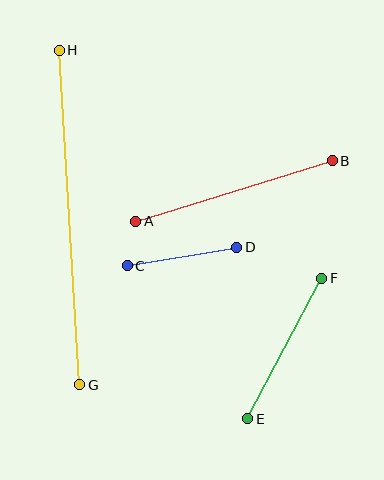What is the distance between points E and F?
The distance is approximately 159 pixels.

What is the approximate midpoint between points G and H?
The midpoint is at approximately (70, 217) pixels.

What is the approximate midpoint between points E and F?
The midpoint is at approximately (285, 349) pixels.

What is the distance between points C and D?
The distance is approximately 111 pixels.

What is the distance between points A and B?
The distance is approximately 205 pixels.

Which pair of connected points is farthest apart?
Points G and H are farthest apart.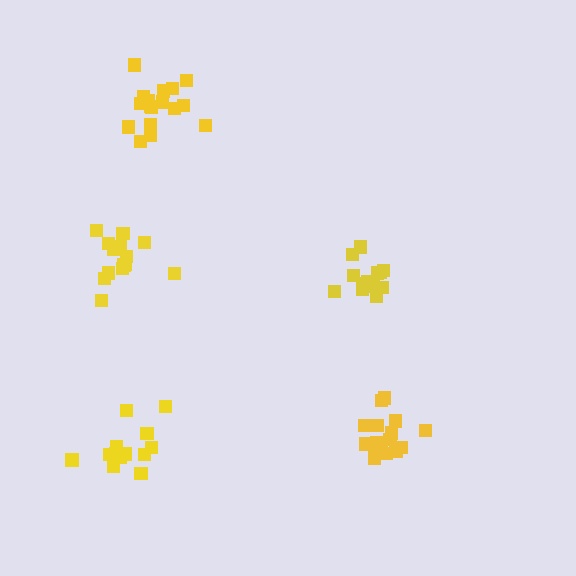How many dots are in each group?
Group 1: 14 dots, Group 2: 18 dots, Group 3: 18 dots, Group 4: 14 dots, Group 5: 13 dots (77 total).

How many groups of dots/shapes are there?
There are 5 groups.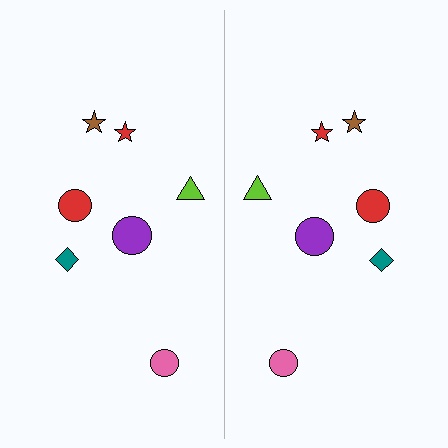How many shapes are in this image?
There are 14 shapes in this image.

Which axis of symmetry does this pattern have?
The pattern has a vertical axis of symmetry running through the center of the image.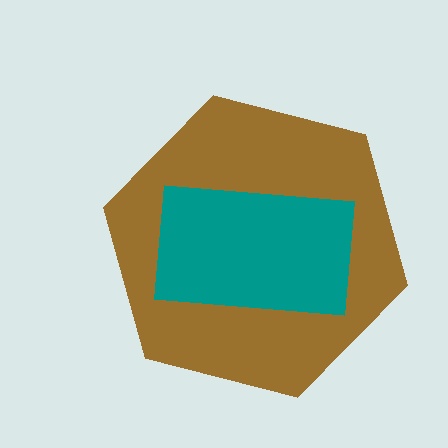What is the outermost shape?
The brown hexagon.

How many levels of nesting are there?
2.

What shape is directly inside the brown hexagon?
The teal rectangle.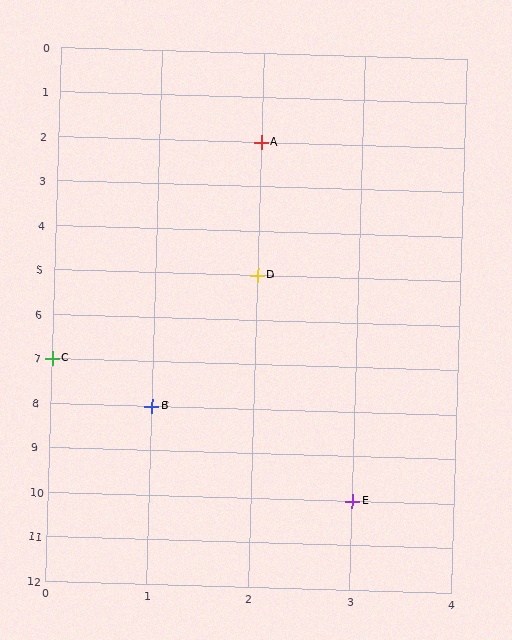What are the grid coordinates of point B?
Point B is at grid coordinates (1, 8).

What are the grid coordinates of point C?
Point C is at grid coordinates (0, 7).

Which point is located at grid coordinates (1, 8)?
Point B is at (1, 8).